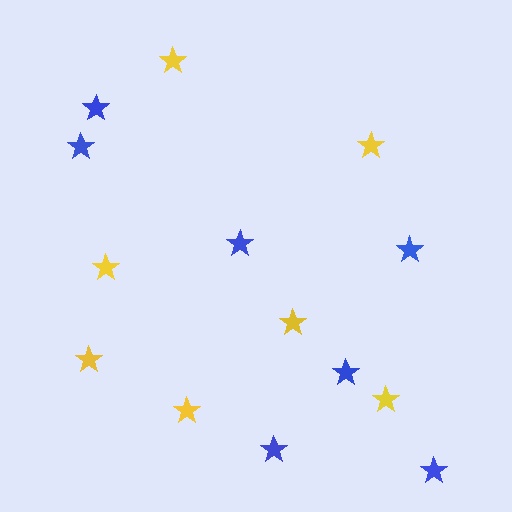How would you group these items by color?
There are 2 groups: one group of blue stars (7) and one group of yellow stars (7).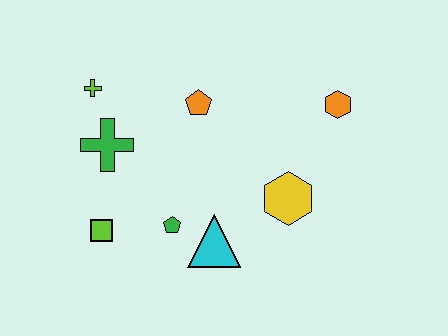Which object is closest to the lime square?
The green pentagon is closest to the lime square.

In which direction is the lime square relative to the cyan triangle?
The lime square is to the left of the cyan triangle.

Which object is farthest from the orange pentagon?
The lime square is farthest from the orange pentagon.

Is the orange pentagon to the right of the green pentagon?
Yes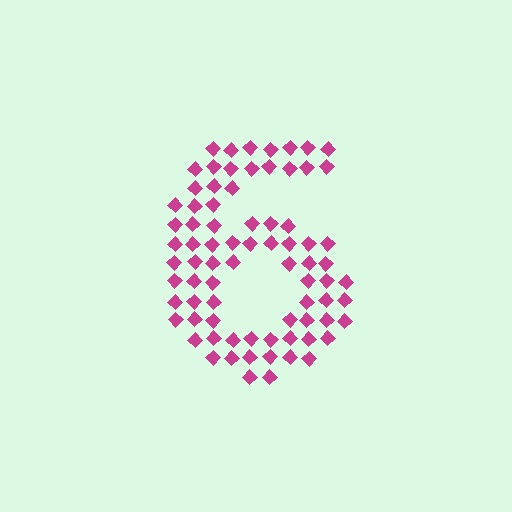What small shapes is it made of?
It is made of small diamonds.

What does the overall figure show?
The overall figure shows the digit 6.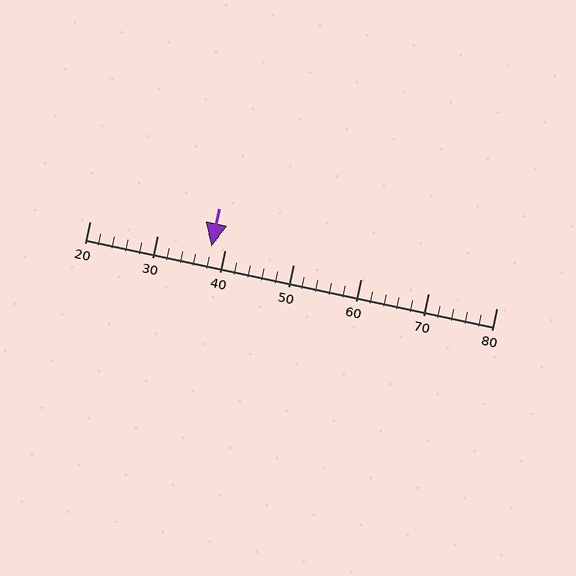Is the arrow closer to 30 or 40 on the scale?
The arrow is closer to 40.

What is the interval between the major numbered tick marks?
The major tick marks are spaced 10 units apart.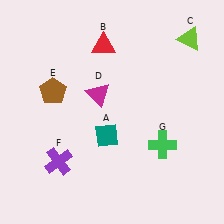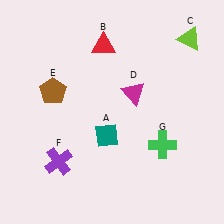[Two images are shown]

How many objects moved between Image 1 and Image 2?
1 object moved between the two images.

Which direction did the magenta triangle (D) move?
The magenta triangle (D) moved right.